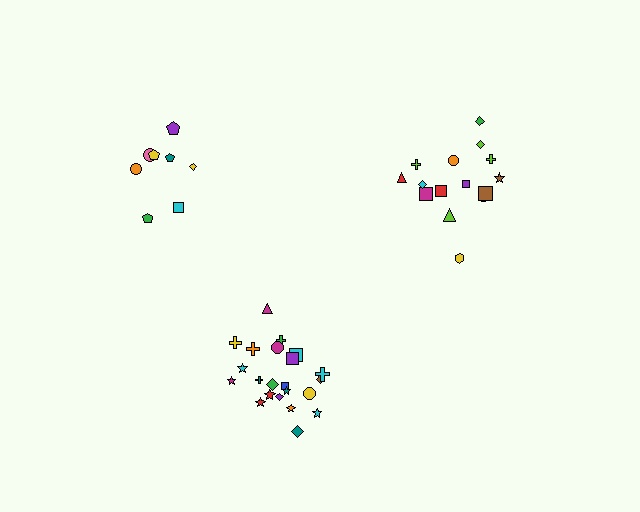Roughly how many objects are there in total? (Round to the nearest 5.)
Roughly 45 objects in total.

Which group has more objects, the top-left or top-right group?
The top-right group.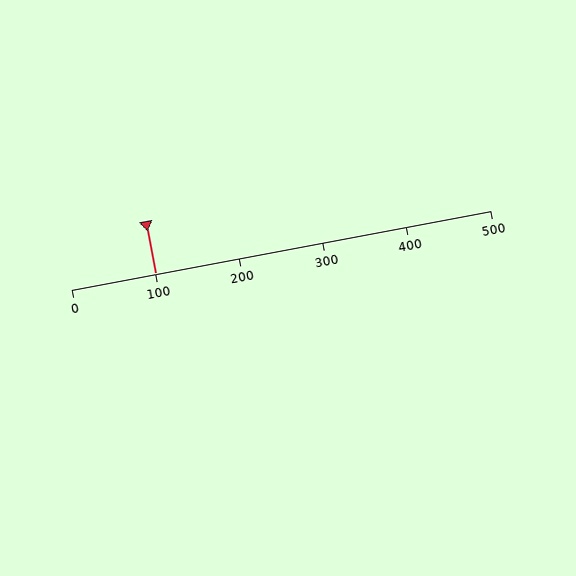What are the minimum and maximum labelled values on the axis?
The axis runs from 0 to 500.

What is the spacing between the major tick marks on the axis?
The major ticks are spaced 100 apart.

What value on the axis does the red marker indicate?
The marker indicates approximately 100.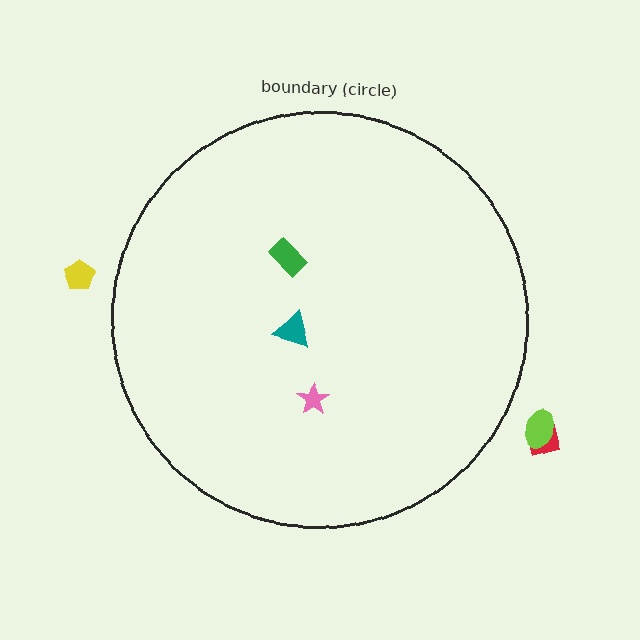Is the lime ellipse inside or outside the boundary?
Outside.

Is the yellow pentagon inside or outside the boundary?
Outside.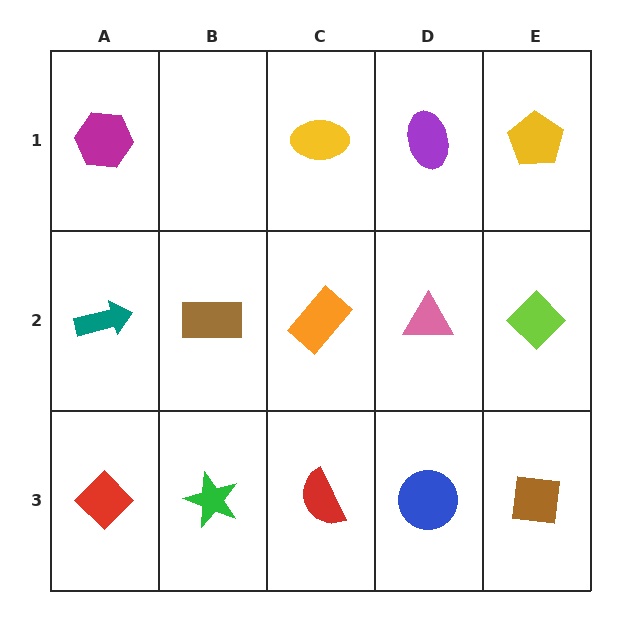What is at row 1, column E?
A yellow pentagon.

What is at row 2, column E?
A lime diamond.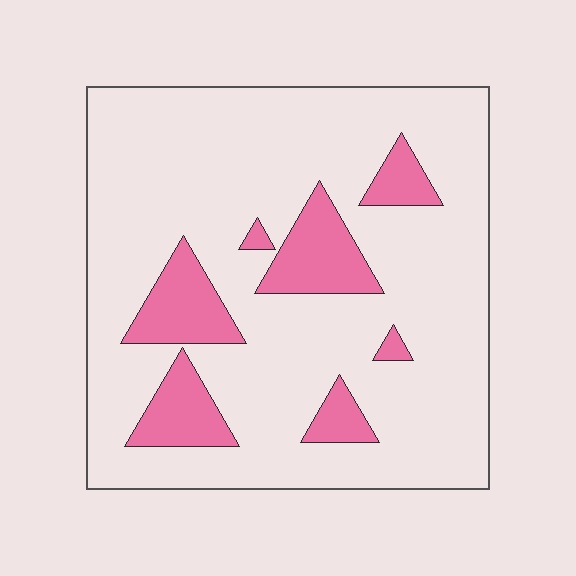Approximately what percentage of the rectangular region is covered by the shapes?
Approximately 15%.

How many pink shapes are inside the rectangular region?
7.